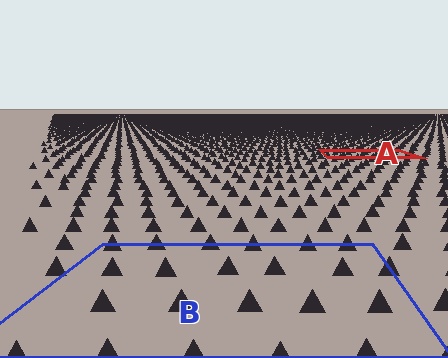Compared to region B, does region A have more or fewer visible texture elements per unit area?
Region A has more texture elements per unit area — they are packed more densely because it is farther away.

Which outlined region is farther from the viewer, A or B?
Region A is farther from the viewer — the texture elements inside it appear smaller and more densely packed.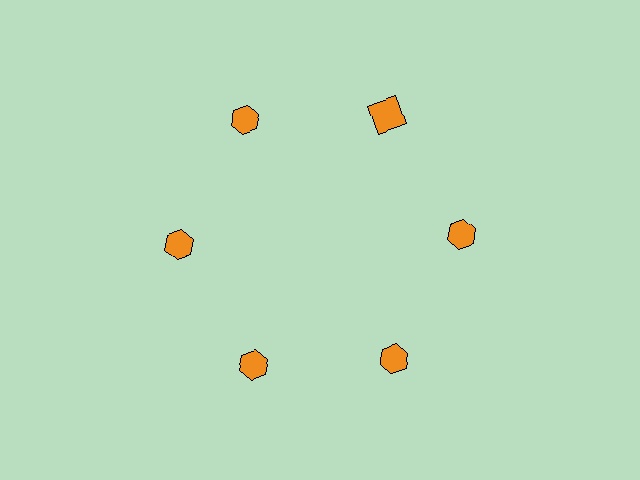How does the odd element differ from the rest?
It has a different shape: square instead of hexagon.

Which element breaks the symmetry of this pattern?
The orange square at roughly the 1 o'clock position breaks the symmetry. All other shapes are orange hexagons.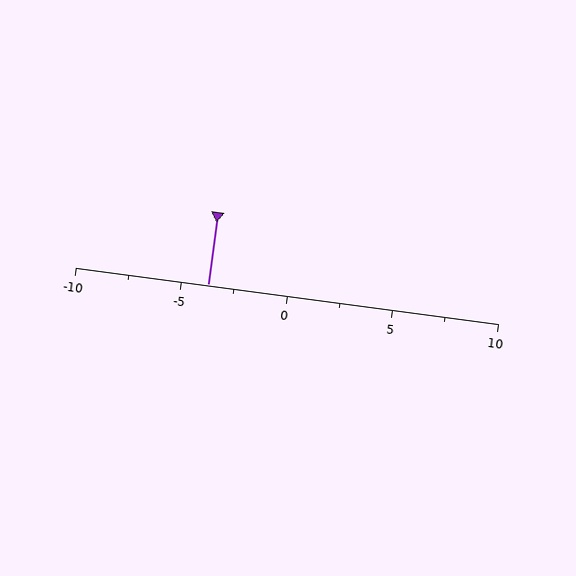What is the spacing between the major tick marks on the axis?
The major ticks are spaced 5 apart.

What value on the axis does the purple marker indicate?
The marker indicates approximately -3.8.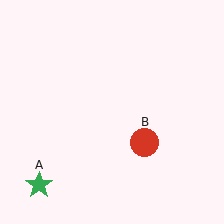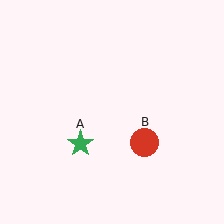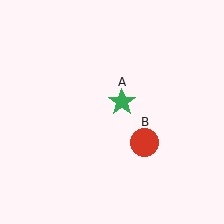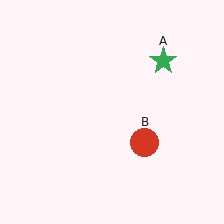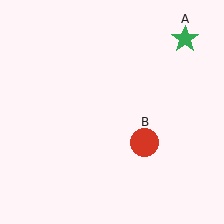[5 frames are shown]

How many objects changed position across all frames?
1 object changed position: green star (object A).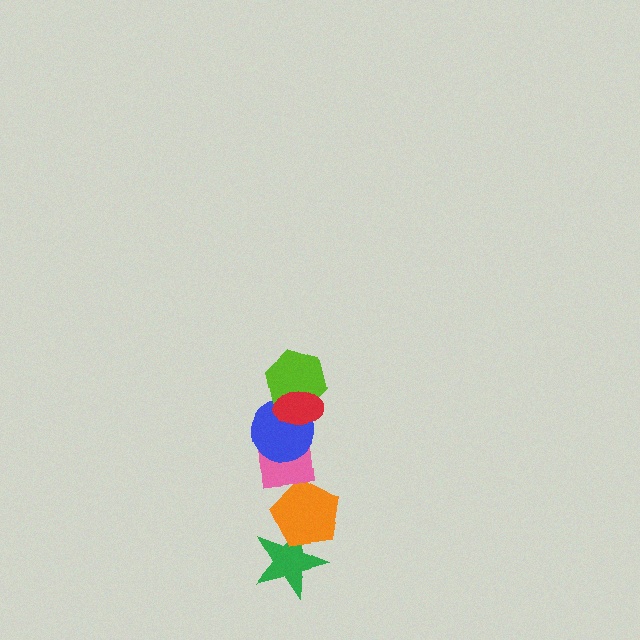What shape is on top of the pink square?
The blue circle is on top of the pink square.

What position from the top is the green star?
The green star is 6th from the top.